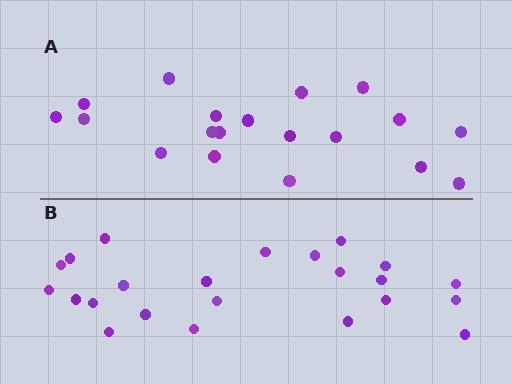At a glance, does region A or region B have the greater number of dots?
Region B (the bottom region) has more dots.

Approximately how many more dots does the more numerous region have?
Region B has about 4 more dots than region A.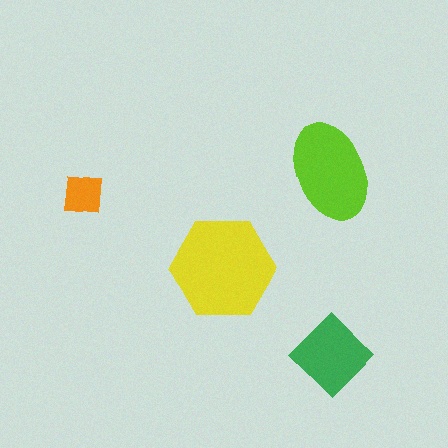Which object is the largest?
The yellow hexagon.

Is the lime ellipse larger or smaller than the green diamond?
Larger.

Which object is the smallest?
The orange square.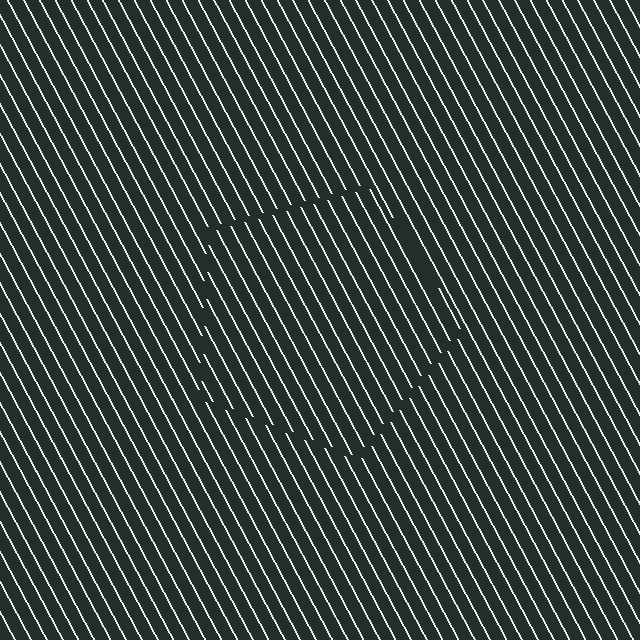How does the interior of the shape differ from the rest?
The interior of the shape contains the same grating, shifted by half a period — the contour is defined by the phase discontinuity where line-ends from the inner and outer gratings abut.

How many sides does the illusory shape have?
5 sides — the line-ends trace a pentagon.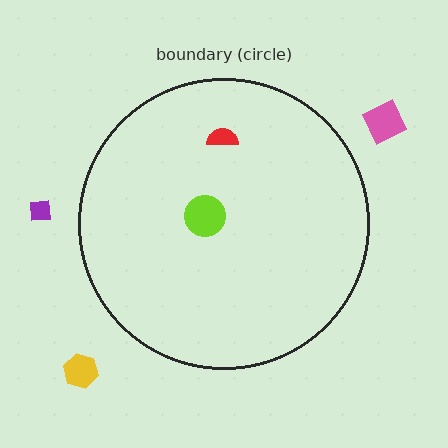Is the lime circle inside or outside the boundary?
Inside.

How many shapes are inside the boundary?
2 inside, 3 outside.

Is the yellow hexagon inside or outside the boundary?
Outside.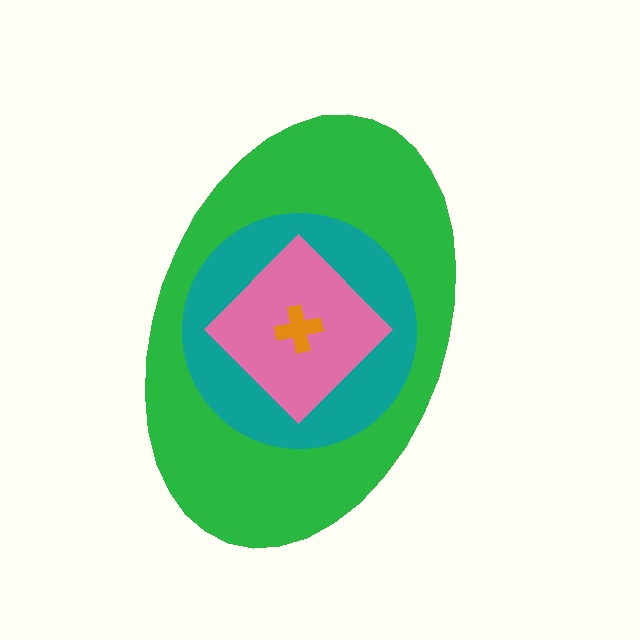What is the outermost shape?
The green ellipse.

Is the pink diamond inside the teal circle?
Yes.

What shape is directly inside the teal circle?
The pink diamond.